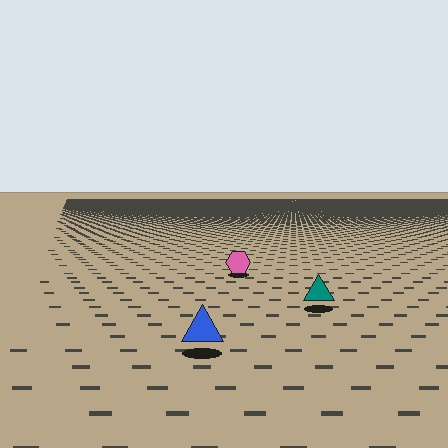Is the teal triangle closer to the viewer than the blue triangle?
No. The blue triangle is closer — you can tell from the texture gradient: the ground texture is coarser near it.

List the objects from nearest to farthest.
From nearest to farthest: the blue triangle, the teal triangle, the pink hexagon.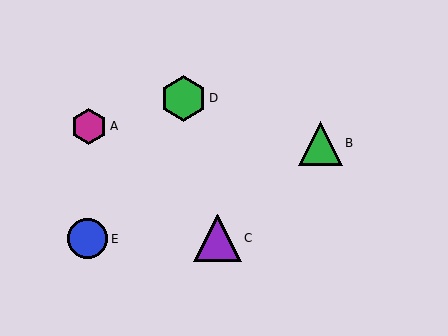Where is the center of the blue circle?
The center of the blue circle is at (88, 239).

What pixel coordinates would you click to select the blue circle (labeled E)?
Click at (88, 239) to select the blue circle E.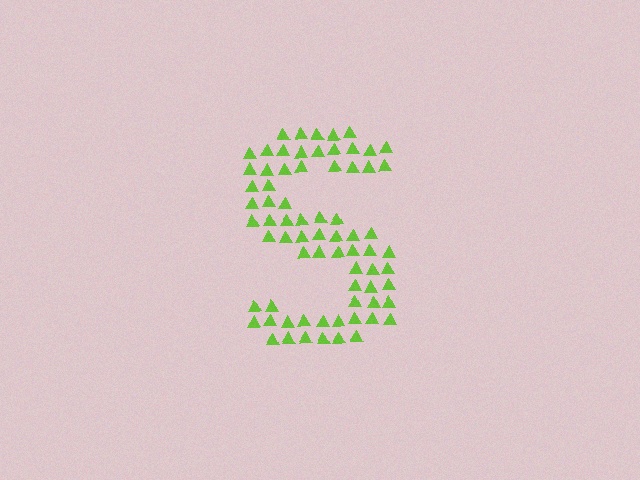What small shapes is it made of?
It is made of small triangles.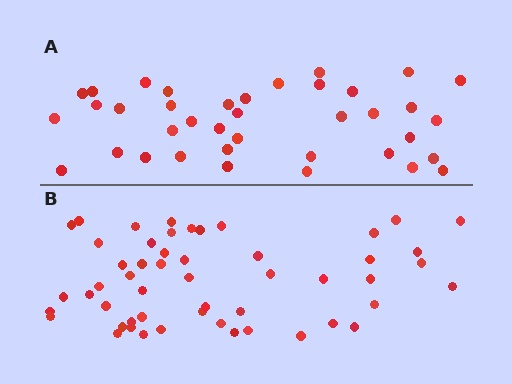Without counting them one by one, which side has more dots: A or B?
Region B (the bottom region) has more dots.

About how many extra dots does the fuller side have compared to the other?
Region B has approximately 15 more dots than region A.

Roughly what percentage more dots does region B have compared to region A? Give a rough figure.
About 35% more.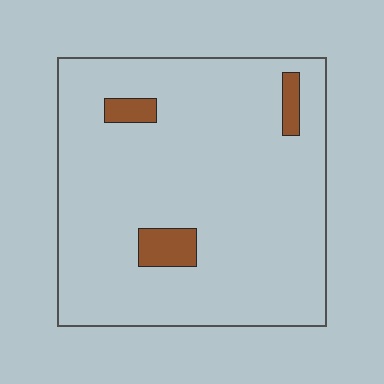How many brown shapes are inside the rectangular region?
3.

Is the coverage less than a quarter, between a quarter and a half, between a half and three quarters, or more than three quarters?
Less than a quarter.